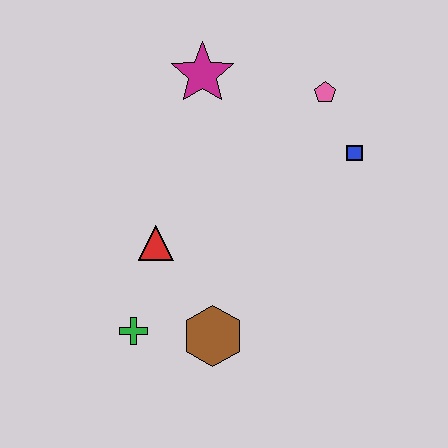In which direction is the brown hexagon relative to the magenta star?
The brown hexagon is below the magenta star.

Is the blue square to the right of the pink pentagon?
Yes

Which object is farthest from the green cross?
The pink pentagon is farthest from the green cross.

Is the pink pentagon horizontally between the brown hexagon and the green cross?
No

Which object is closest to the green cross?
The brown hexagon is closest to the green cross.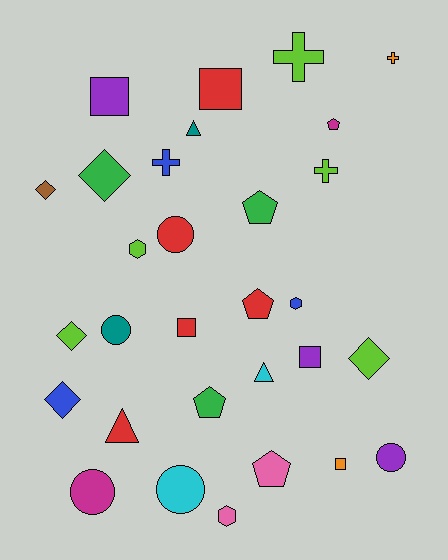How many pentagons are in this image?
There are 5 pentagons.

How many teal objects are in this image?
There are 2 teal objects.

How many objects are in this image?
There are 30 objects.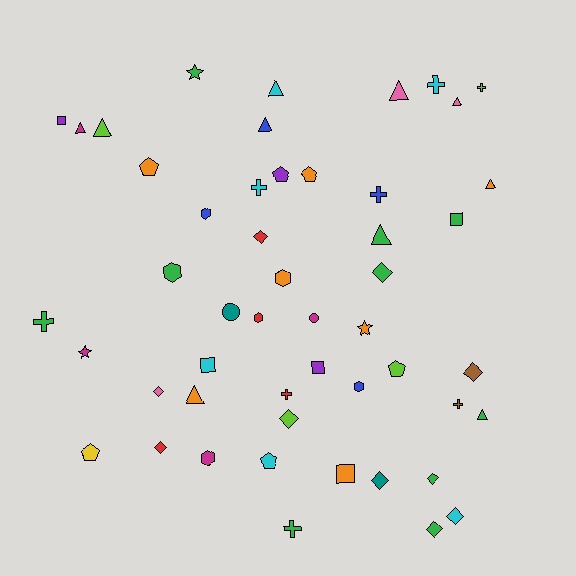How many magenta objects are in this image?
There are 4 magenta objects.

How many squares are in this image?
There are 5 squares.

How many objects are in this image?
There are 50 objects.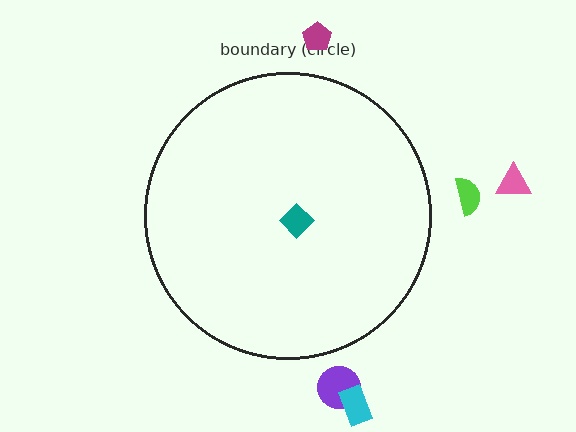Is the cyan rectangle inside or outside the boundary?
Outside.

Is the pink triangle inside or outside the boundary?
Outside.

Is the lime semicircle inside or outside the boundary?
Outside.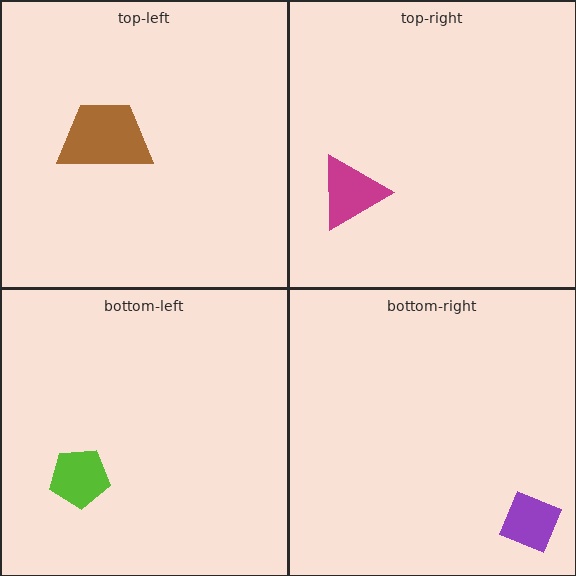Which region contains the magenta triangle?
The top-right region.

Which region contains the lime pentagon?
The bottom-left region.